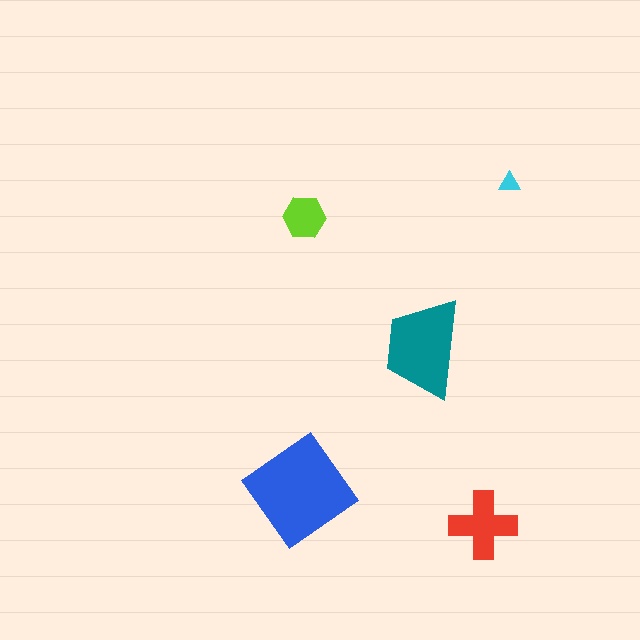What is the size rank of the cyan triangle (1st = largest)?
5th.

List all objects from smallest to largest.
The cyan triangle, the lime hexagon, the red cross, the teal trapezoid, the blue diamond.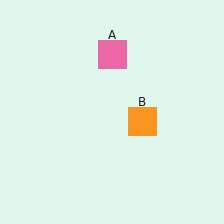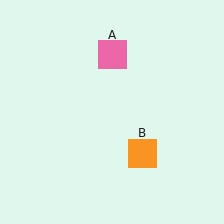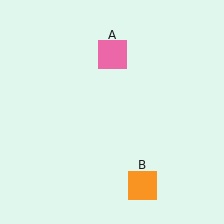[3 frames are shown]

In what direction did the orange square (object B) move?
The orange square (object B) moved down.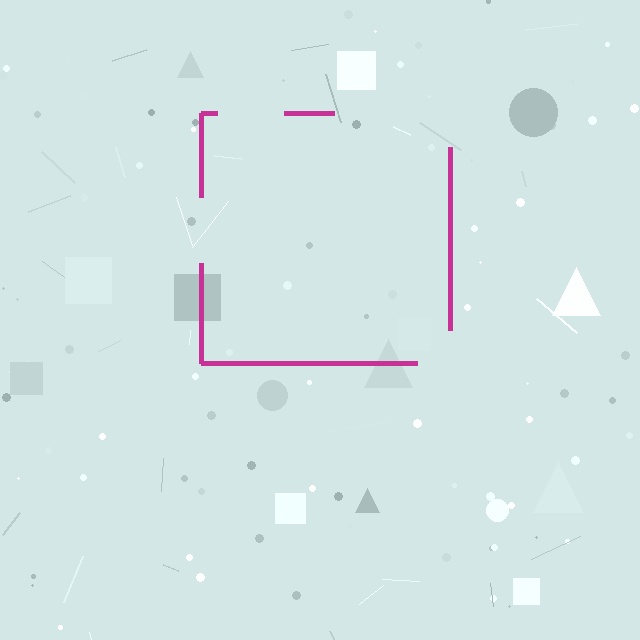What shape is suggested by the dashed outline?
The dashed outline suggests a square.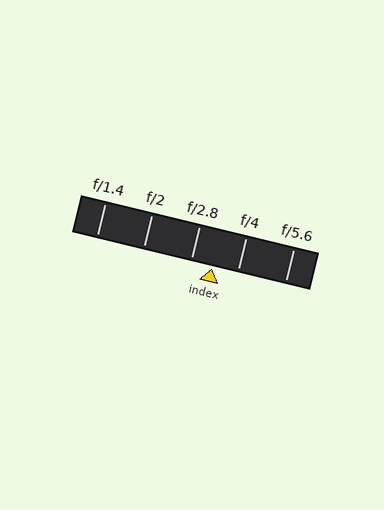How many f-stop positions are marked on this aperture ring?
There are 5 f-stop positions marked.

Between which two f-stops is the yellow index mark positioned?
The index mark is between f/2.8 and f/4.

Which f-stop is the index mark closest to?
The index mark is closest to f/2.8.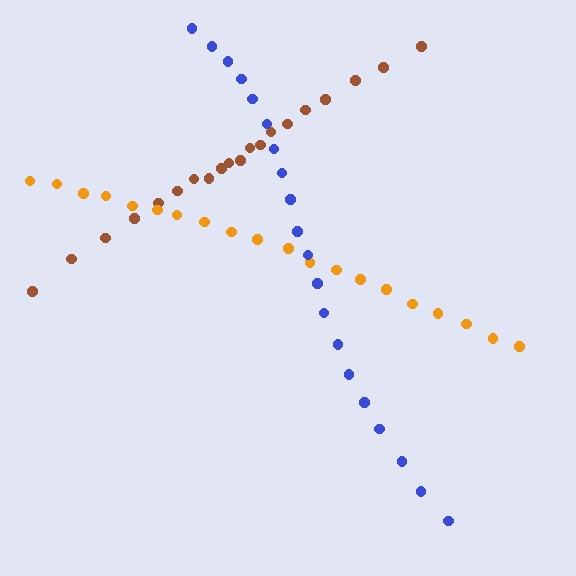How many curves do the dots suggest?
There are 3 distinct paths.